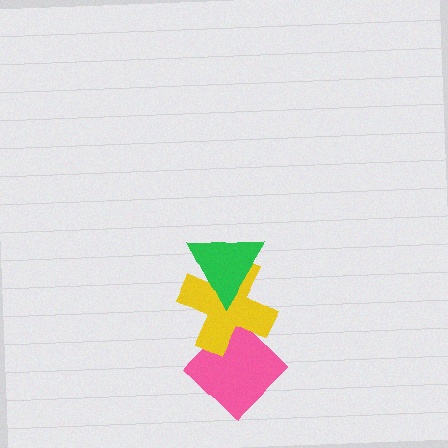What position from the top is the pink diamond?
The pink diamond is 3rd from the top.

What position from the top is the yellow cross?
The yellow cross is 2nd from the top.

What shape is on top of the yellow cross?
The green triangle is on top of the yellow cross.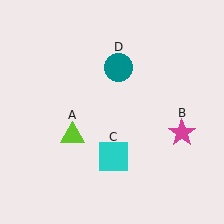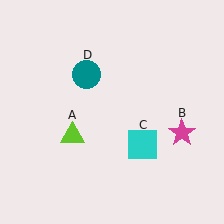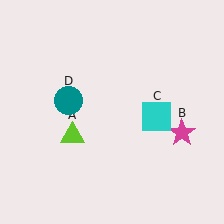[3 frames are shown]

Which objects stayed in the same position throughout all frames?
Lime triangle (object A) and magenta star (object B) remained stationary.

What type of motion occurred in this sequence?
The cyan square (object C), teal circle (object D) rotated counterclockwise around the center of the scene.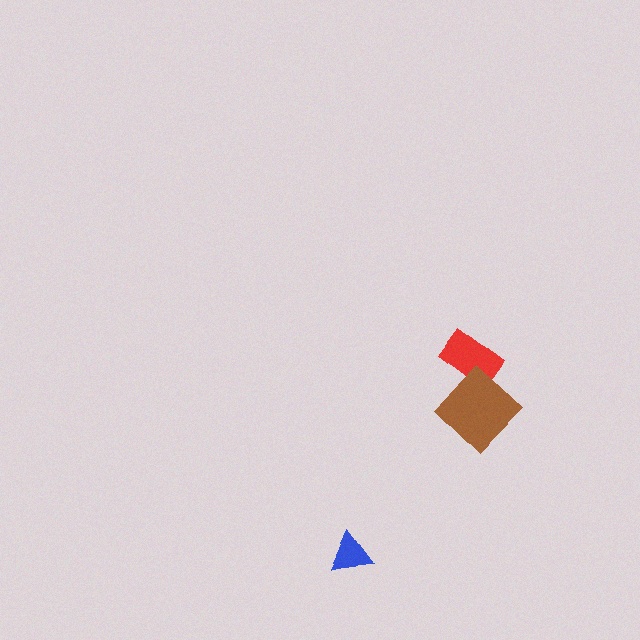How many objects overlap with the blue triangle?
0 objects overlap with the blue triangle.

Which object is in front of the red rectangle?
The brown diamond is in front of the red rectangle.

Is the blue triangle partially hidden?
No, no other shape covers it.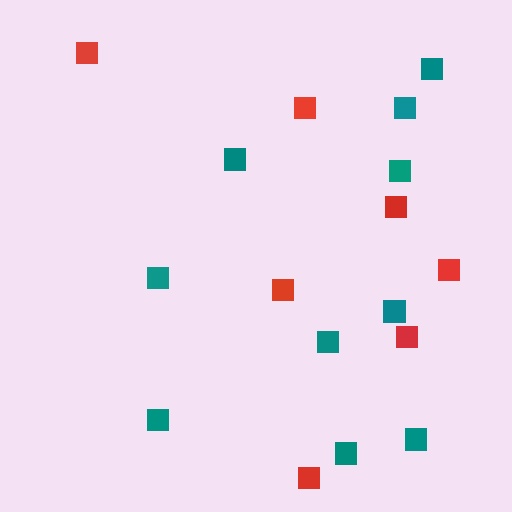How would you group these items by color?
There are 2 groups: one group of red squares (7) and one group of teal squares (10).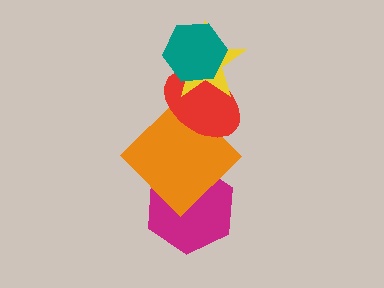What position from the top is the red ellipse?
The red ellipse is 3rd from the top.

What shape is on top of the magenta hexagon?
The orange diamond is on top of the magenta hexagon.